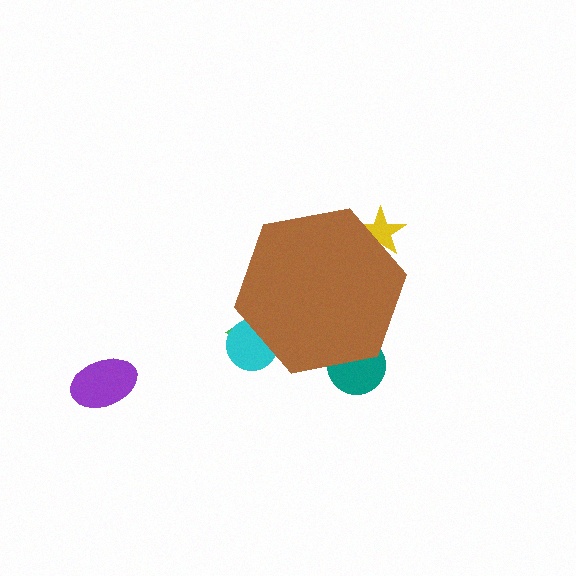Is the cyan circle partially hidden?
Yes, the cyan circle is partially hidden behind the brown hexagon.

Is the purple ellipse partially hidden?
No, the purple ellipse is fully visible.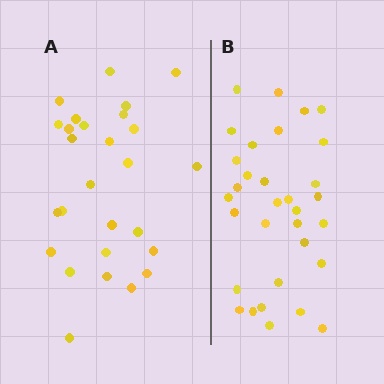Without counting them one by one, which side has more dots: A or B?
Region B (the right region) has more dots.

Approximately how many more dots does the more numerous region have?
Region B has about 5 more dots than region A.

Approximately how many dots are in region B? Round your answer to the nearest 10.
About 30 dots. (The exact count is 32, which rounds to 30.)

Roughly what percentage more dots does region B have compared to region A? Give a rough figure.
About 20% more.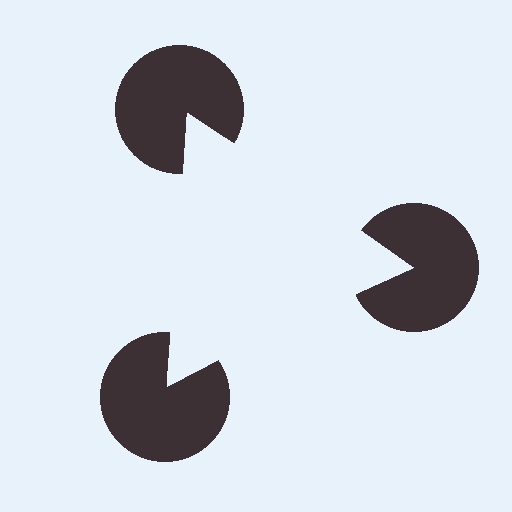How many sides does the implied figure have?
3 sides.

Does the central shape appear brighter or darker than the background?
It typically appears slightly brighter than the background, even though no actual brightness change is drawn.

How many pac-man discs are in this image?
There are 3 — one at each vertex of the illusory triangle.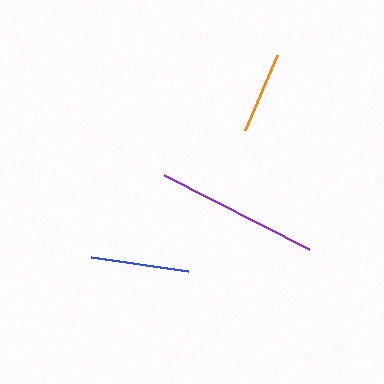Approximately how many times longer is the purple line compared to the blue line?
The purple line is approximately 1.7 times the length of the blue line.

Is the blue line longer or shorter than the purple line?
The purple line is longer than the blue line.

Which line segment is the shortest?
The orange line is the shortest at approximately 82 pixels.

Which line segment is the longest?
The purple line is the longest at approximately 163 pixels.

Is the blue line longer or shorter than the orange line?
The blue line is longer than the orange line.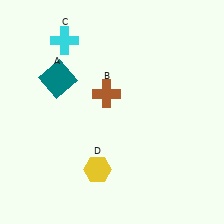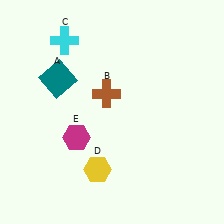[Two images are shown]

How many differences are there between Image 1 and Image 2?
There is 1 difference between the two images.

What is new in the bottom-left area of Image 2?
A magenta hexagon (E) was added in the bottom-left area of Image 2.